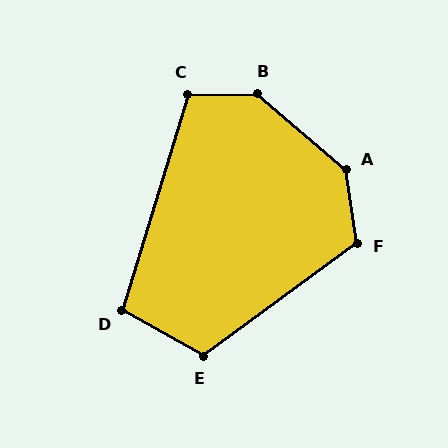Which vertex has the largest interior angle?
B, at approximately 139 degrees.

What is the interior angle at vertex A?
Approximately 138 degrees (obtuse).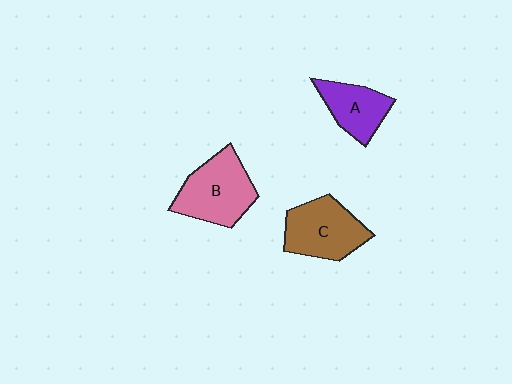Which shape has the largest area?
Shape B (pink).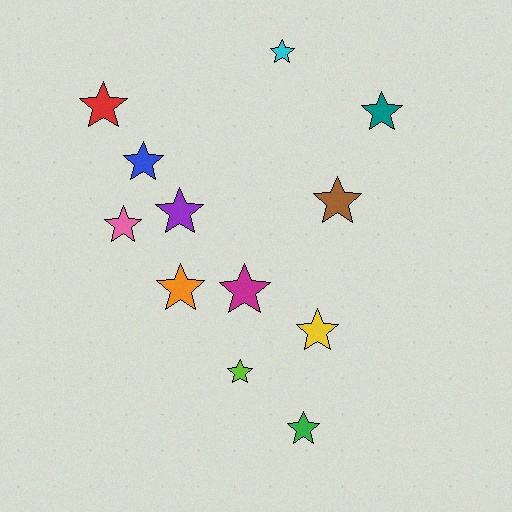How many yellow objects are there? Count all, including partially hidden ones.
There is 1 yellow object.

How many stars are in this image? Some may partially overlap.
There are 12 stars.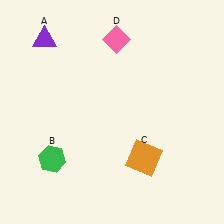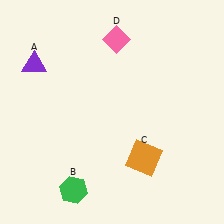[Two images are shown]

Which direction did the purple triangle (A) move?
The purple triangle (A) moved down.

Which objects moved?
The objects that moved are: the purple triangle (A), the green hexagon (B).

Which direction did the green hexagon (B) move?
The green hexagon (B) moved down.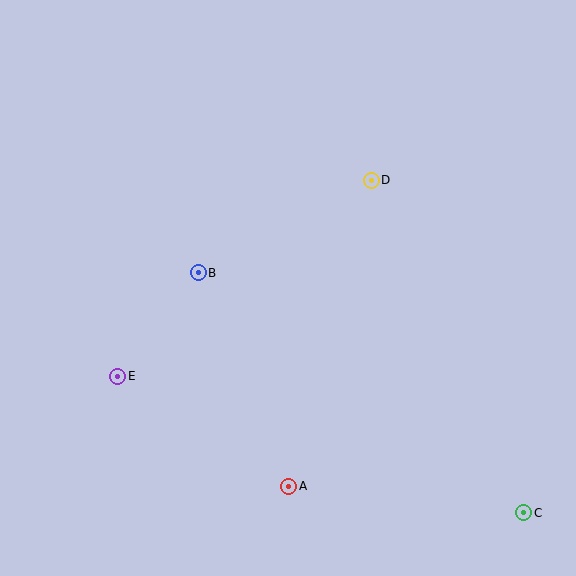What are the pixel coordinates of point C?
Point C is at (524, 513).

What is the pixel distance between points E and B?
The distance between E and B is 131 pixels.